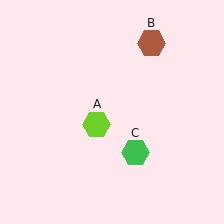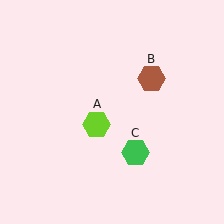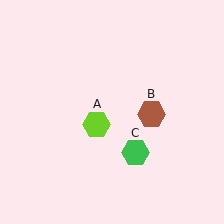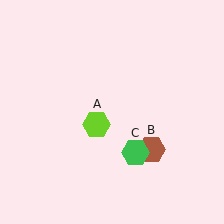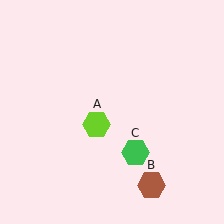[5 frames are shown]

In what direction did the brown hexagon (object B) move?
The brown hexagon (object B) moved down.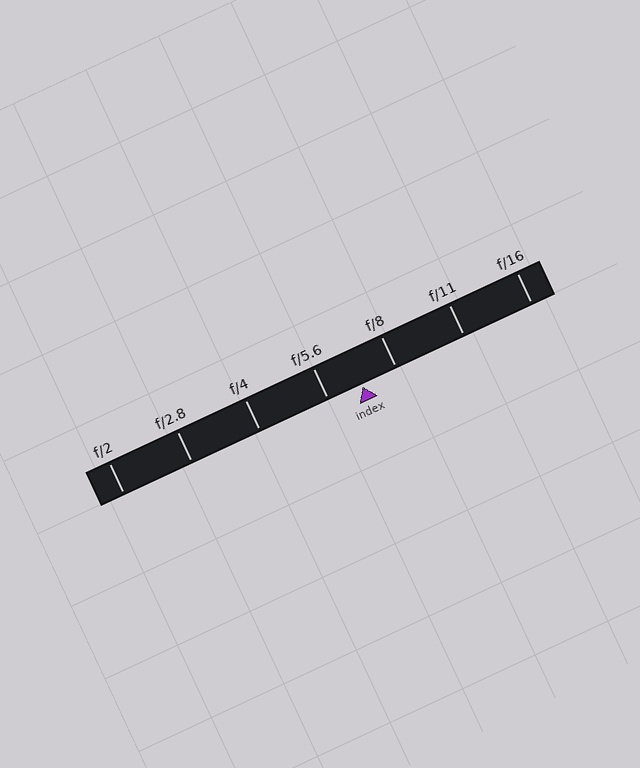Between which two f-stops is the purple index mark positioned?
The index mark is between f/5.6 and f/8.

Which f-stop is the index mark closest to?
The index mark is closest to f/5.6.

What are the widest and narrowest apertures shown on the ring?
The widest aperture shown is f/2 and the narrowest is f/16.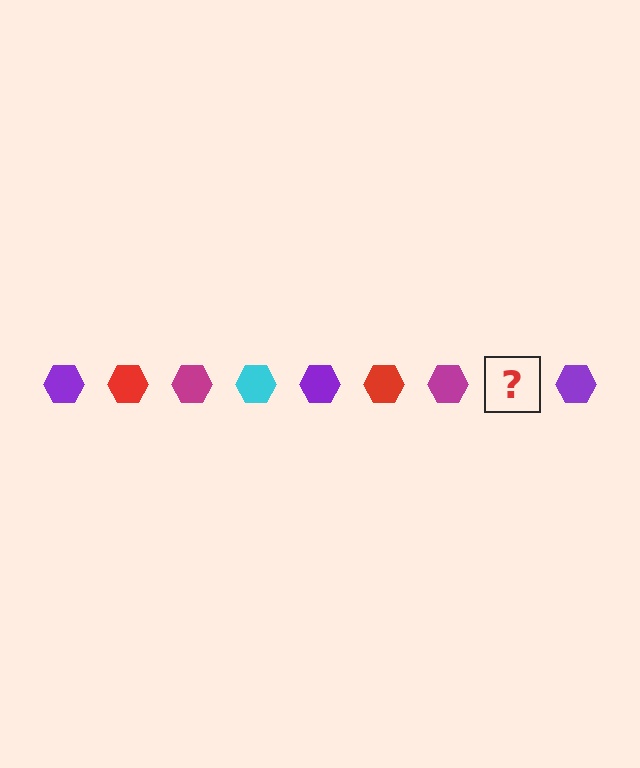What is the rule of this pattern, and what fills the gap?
The rule is that the pattern cycles through purple, red, magenta, cyan hexagons. The gap should be filled with a cyan hexagon.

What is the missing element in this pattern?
The missing element is a cyan hexagon.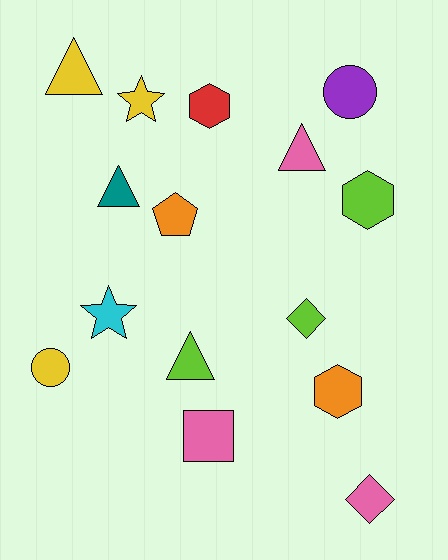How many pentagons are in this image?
There is 1 pentagon.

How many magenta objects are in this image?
There are no magenta objects.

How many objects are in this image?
There are 15 objects.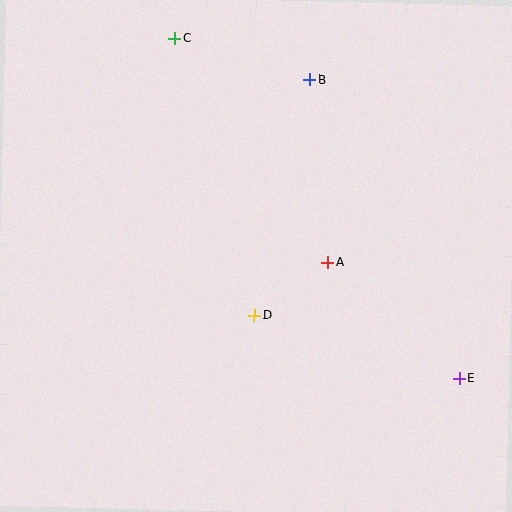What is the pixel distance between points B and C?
The distance between B and C is 142 pixels.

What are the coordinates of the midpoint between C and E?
The midpoint between C and E is at (317, 208).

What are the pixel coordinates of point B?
Point B is at (310, 79).